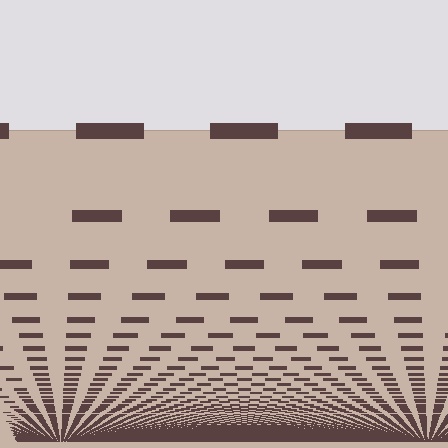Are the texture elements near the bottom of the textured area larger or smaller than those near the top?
Smaller. The gradient is inverted — elements near the bottom are smaller and denser.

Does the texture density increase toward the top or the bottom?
Density increases toward the bottom.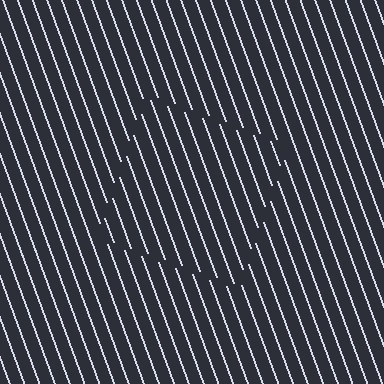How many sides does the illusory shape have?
4 sides — the line-ends trace a square.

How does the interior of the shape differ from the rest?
The interior of the shape contains the same grating, shifted by half a period — the contour is defined by the phase discontinuity where line-ends from the inner and outer gratings abut.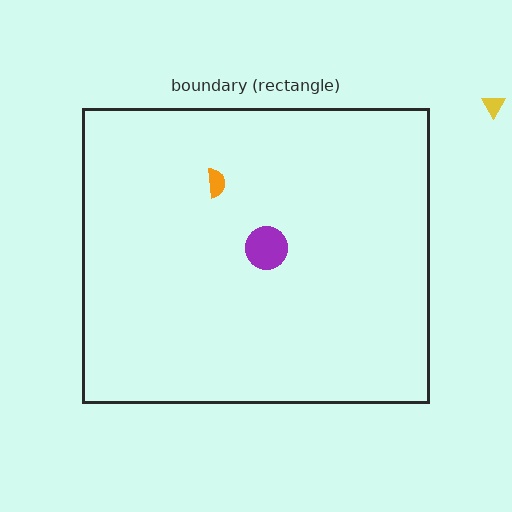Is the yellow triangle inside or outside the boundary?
Outside.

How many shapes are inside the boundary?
2 inside, 1 outside.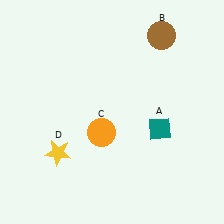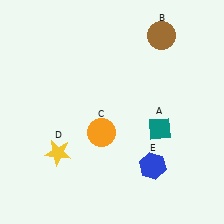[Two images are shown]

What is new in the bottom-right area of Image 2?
A blue hexagon (E) was added in the bottom-right area of Image 2.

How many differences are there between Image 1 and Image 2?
There is 1 difference between the two images.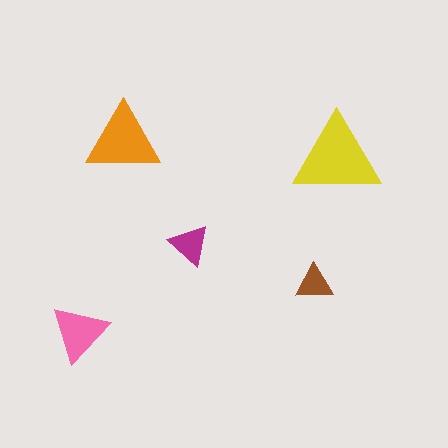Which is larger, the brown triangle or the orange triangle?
The orange one.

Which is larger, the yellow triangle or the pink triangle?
The yellow one.